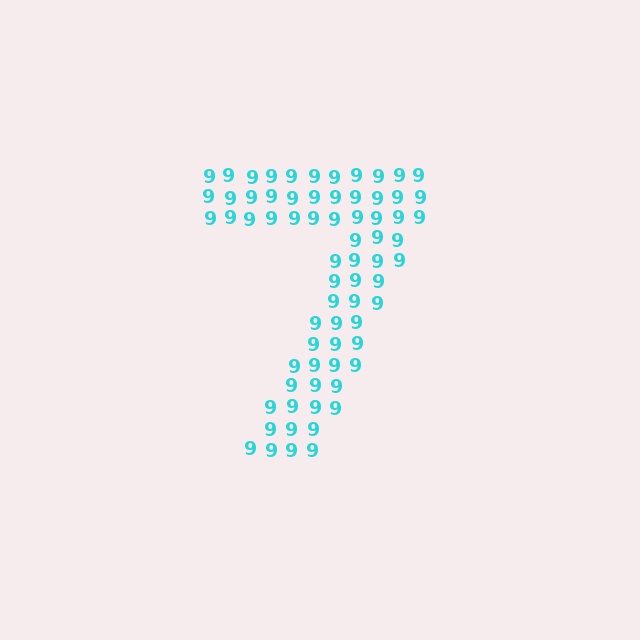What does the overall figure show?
The overall figure shows the digit 7.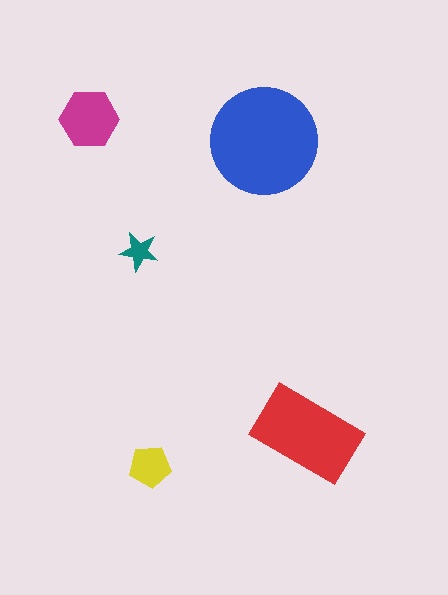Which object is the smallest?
The teal star.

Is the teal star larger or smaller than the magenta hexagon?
Smaller.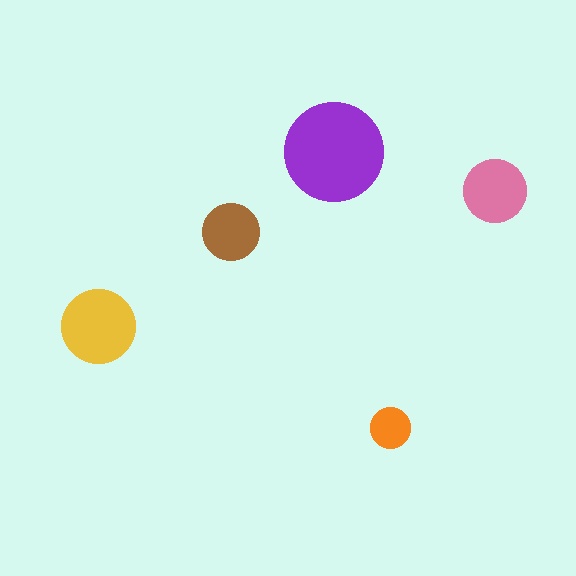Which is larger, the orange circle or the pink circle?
The pink one.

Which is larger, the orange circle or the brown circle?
The brown one.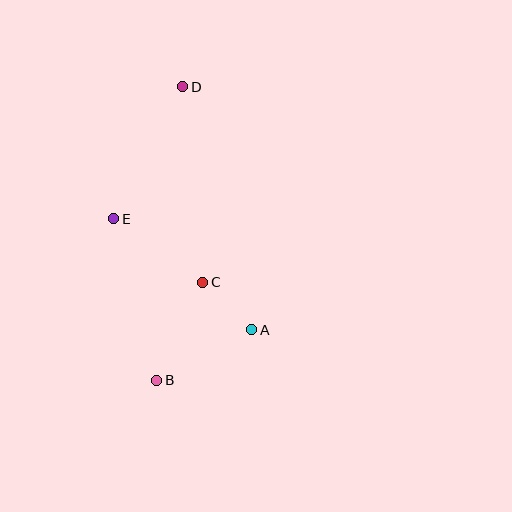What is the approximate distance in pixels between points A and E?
The distance between A and E is approximately 177 pixels.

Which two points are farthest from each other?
Points B and D are farthest from each other.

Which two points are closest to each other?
Points A and C are closest to each other.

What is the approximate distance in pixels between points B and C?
The distance between B and C is approximately 109 pixels.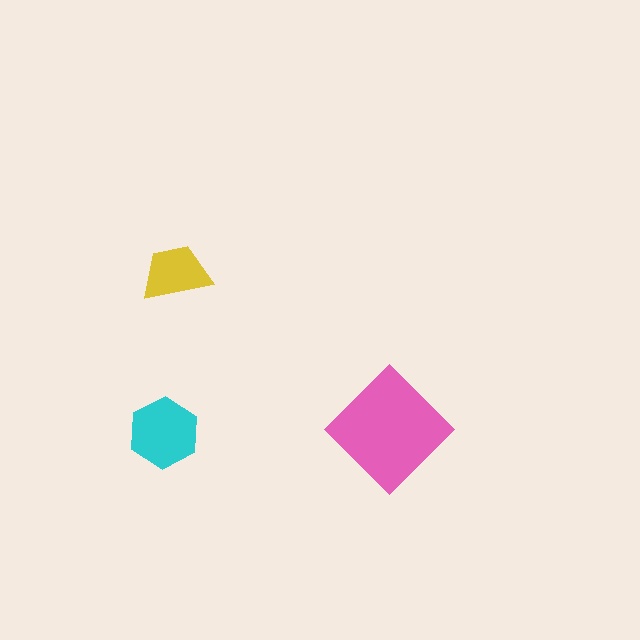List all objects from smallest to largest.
The yellow trapezoid, the cyan hexagon, the pink diamond.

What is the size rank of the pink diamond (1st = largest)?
1st.